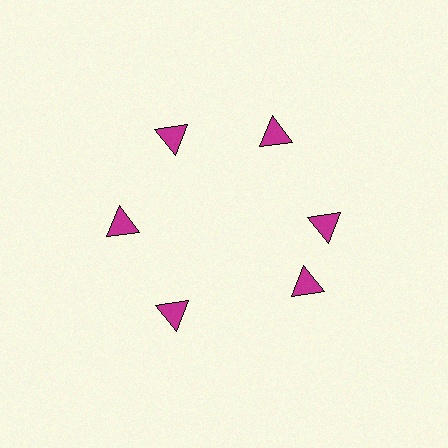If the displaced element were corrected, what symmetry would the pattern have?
It would have 6-fold rotational symmetry — the pattern would map onto itself every 60 degrees.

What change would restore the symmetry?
The symmetry would be restored by rotating it back into even spacing with its neighbors so that all 6 triangles sit at equal angles and equal distance from the center.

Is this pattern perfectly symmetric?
No. The 6 magenta triangles are arranged in a ring, but one element near the 5 o'clock position is rotated out of alignment along the ring, breaking the 6-fold rotational symmetry.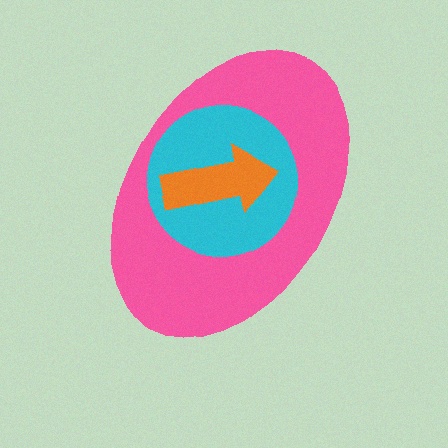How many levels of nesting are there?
3.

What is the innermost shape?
The orange arrow.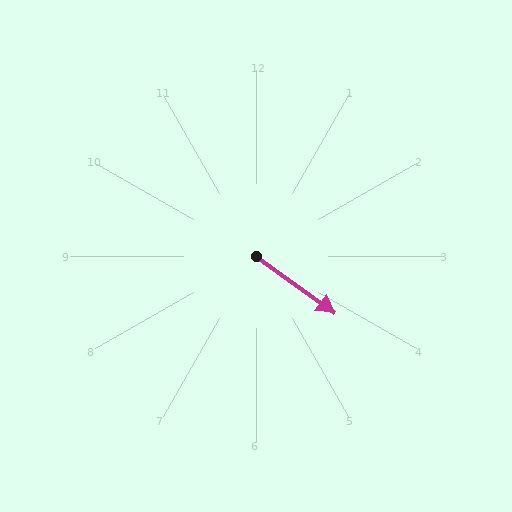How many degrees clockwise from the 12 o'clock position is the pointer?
Approximately 126 degrees.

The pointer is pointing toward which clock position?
Roughly 4 o'clock.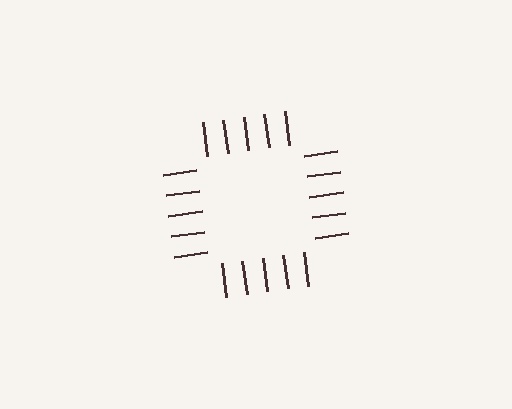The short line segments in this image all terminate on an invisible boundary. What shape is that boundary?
An illusory square — the line segments terminate on its edges but no continuous stroke is drawn.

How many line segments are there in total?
20 — 5 along each of the 4 edges.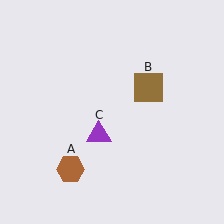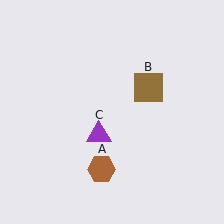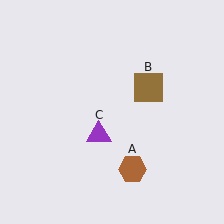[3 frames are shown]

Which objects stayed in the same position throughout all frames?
Brown square (object B) and purple triangle (object C) remained stationary.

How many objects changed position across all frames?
1 object changed position: brown hexagon (object A).